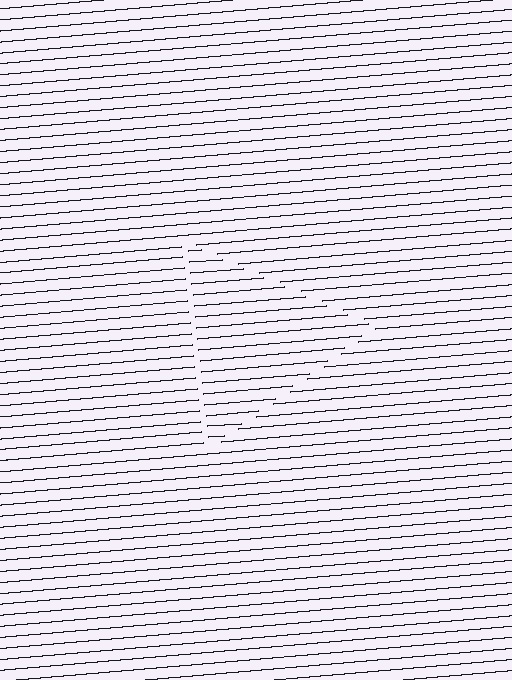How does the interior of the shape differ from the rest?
The interior of the shape contains the same grating, shifted by half a period — the contour is defined by the phase discontinuity where line-ends from the inner and outer gratings abut.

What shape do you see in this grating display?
An illusory triangle. The interior of the shape contains the same grating, shifted by half a period — the contour is defined by the phase discontinuity where line-ends from the inner and outer gratings abut.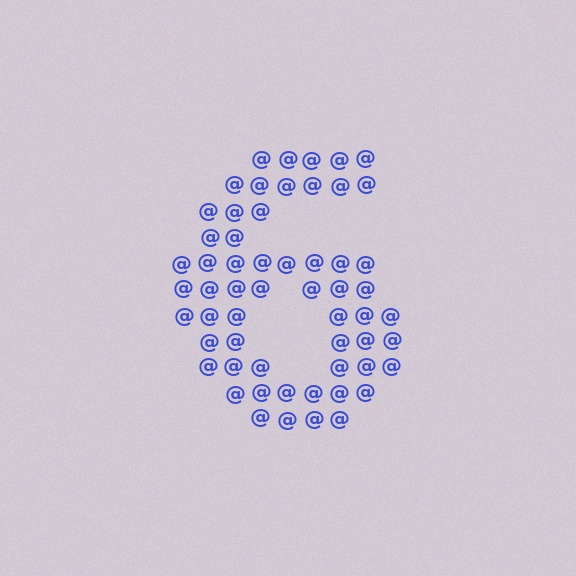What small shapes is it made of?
It is made of small at signs.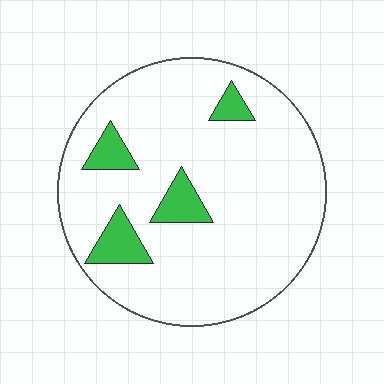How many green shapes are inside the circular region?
4.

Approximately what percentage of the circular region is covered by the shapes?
Approximately 10%.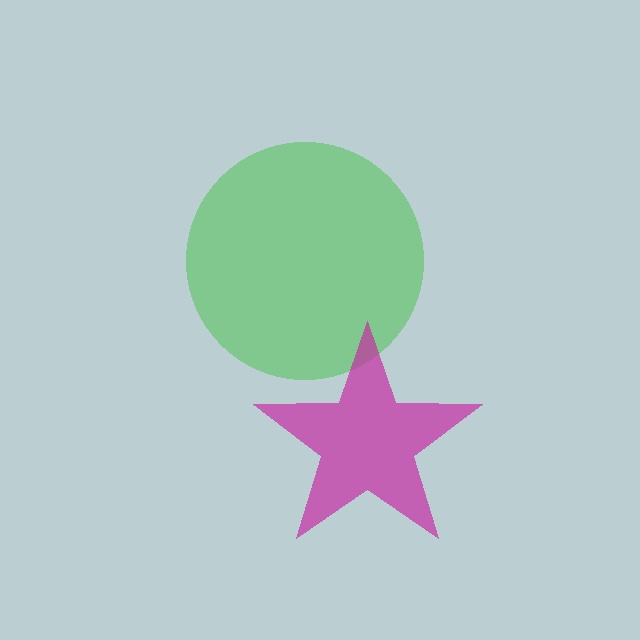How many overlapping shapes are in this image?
There are 2 overlapping shapes in the image.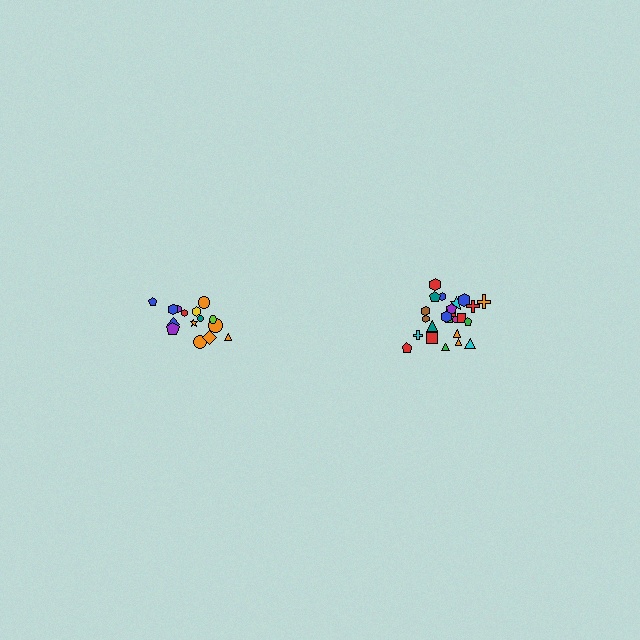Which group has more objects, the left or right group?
The right group.